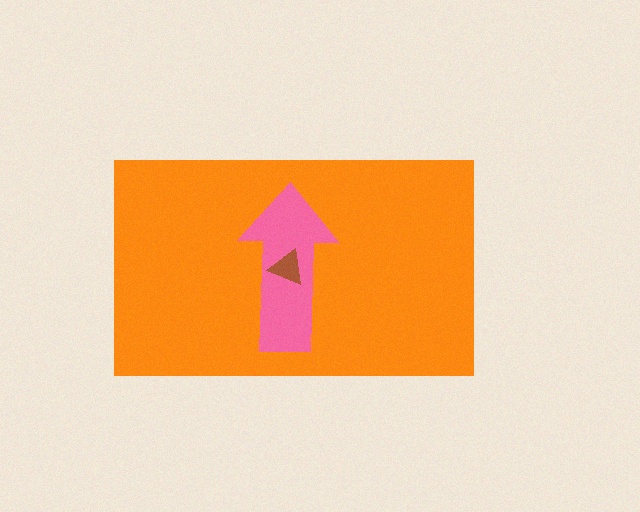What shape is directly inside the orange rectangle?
The pink arrow.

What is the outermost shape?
The orange rectangle.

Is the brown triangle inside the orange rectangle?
Yes.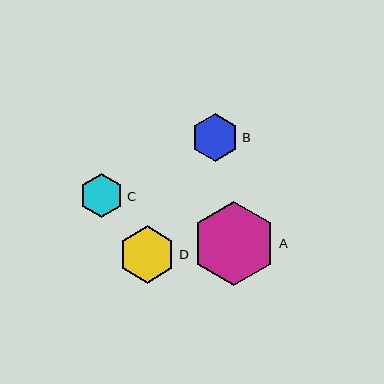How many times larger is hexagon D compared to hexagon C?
Hexagon D is approximately 1.3 times the size of hexagon C.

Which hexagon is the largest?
Hexagon A is the largest with a size of approximately 85 pixels.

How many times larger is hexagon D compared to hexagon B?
Hexagon D is approximately 1.2 times the size of hexagon B.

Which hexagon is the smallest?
Hexagon C is the smallest with a size of approximately 44 pixels.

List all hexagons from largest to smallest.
From largest to smallest: A, D, B, C.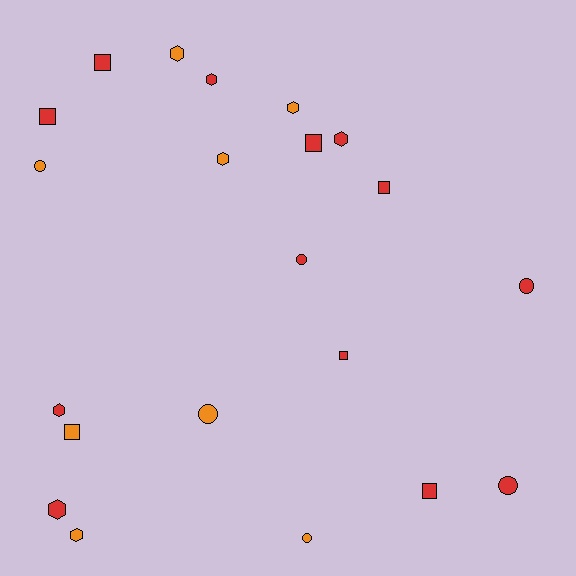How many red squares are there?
There are 6 red squares.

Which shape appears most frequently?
Hexagon, with 8 objects.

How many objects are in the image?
There are 21 objects.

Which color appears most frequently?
Red, with 13 objects.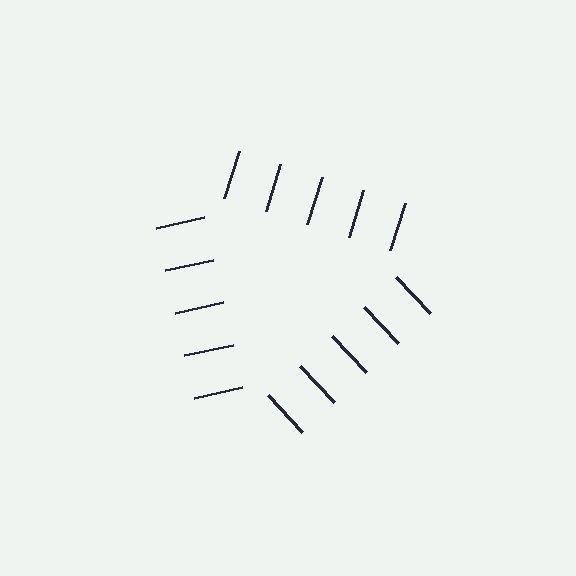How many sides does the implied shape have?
3 sides — the line-ends trace a triangle.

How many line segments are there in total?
15 — 5 along each of the 3 edges.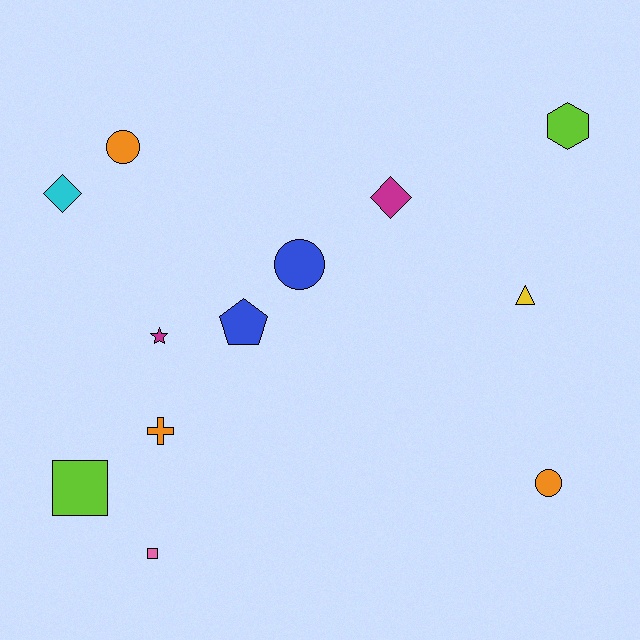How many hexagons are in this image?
There is 1 hexagon.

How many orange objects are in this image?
There are 3 orange objects.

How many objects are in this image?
There are 12 objects.